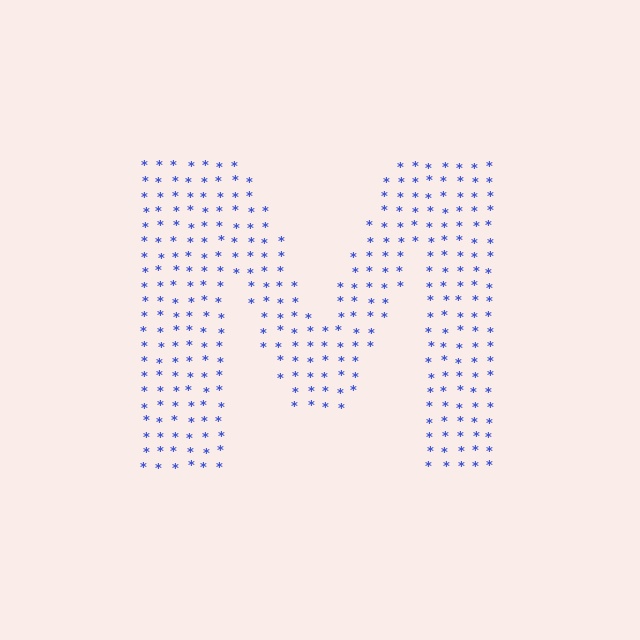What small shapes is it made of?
It is made of small asterisks.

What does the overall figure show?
The overall figure shows the letter M.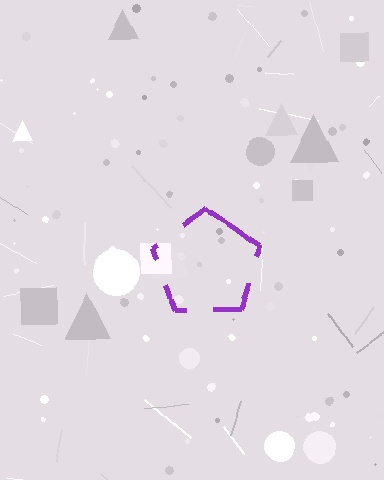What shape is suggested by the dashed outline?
The dashed outline suggests a pentagon.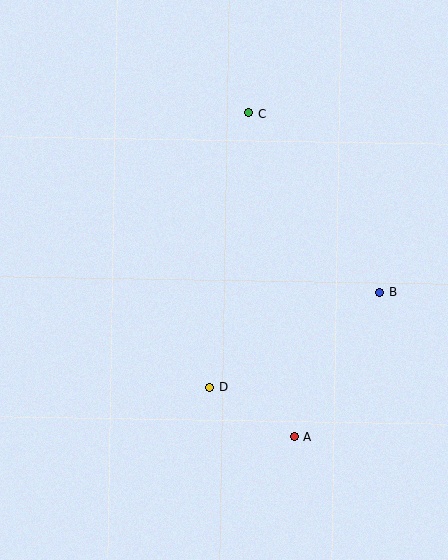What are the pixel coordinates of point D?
Point D is at (210, 387).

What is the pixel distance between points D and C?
The distance between D and C is 277 pixels.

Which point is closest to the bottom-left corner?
Point D is closest to the bottom-left corner.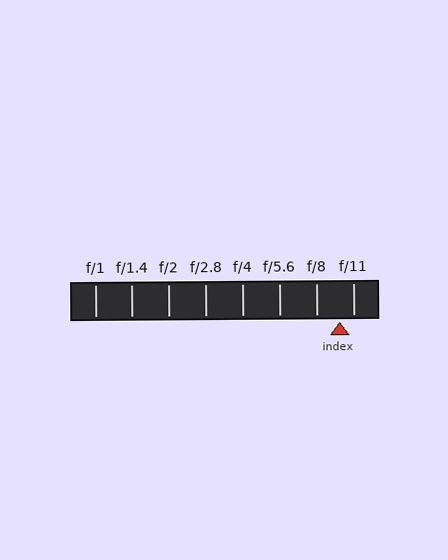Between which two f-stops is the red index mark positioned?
The index mark is between f/8 and f/11.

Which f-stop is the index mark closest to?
The index mark is closest to f/11.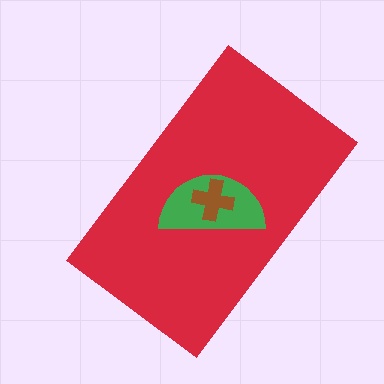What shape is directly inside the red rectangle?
The green semicircle.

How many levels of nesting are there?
3.